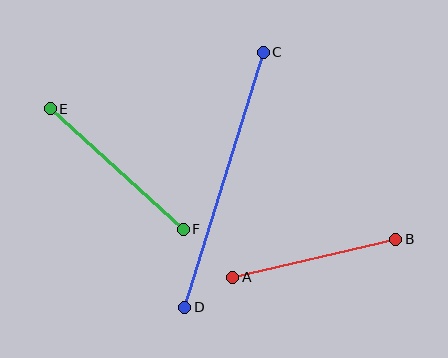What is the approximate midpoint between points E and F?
The midpoint is at approximately (117, 169) pixels.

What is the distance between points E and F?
The distance is approximately 179 pixels.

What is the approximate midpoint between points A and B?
The midpoint is at approximately (314, 258) pixels.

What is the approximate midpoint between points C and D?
The midpoint is at approximately (224, 180) pixels.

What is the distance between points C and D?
The distance is approximately 267 pixels.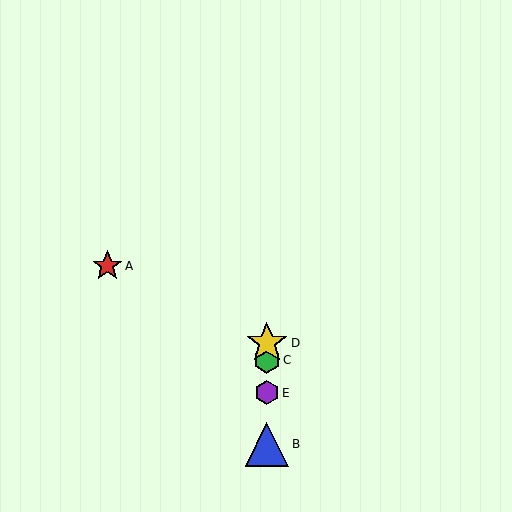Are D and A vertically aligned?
No, D is at x≈267 and A is at x≈107.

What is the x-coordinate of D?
Object D is at x≈267.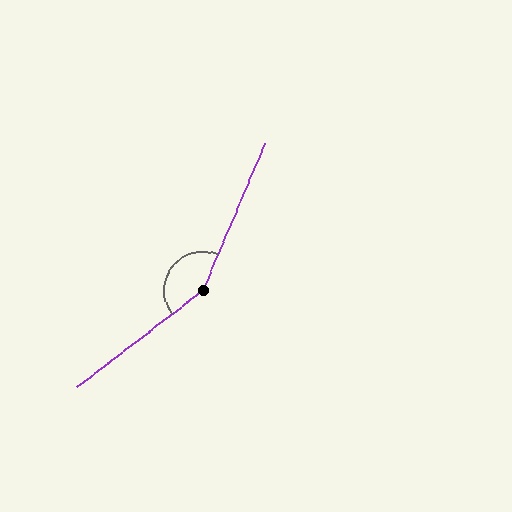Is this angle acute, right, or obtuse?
It is obtuse.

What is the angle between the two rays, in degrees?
Approximately 151 degrees.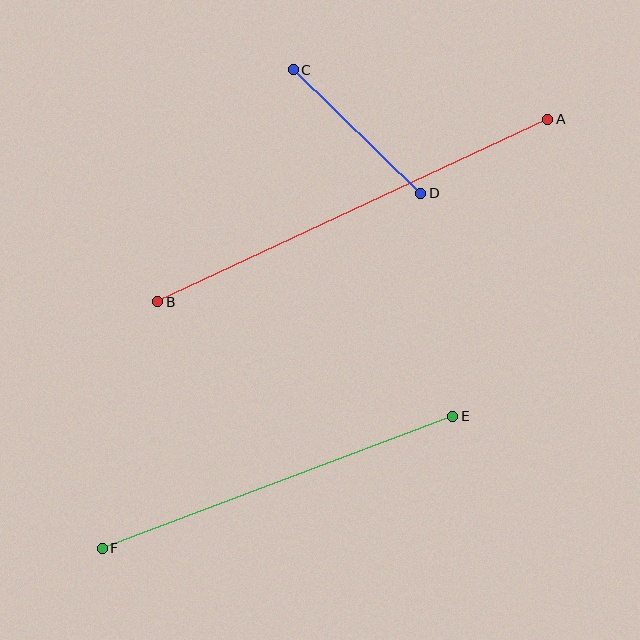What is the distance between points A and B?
The distance is approximately 431 pixels.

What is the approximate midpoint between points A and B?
The midpoint is at approximately (353, 210) pixels.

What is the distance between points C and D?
The distance is approximately 178 pixels.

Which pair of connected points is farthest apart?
Points A and B are farthest apart.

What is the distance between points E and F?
The distance is approximately 374 pixels.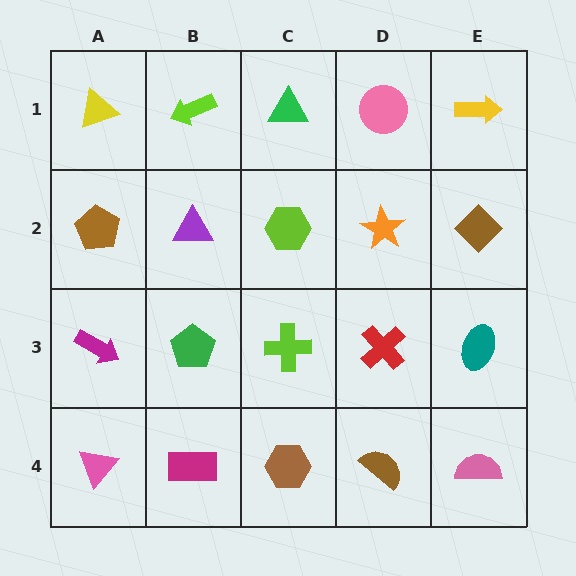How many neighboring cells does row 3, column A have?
3.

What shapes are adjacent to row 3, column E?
A brown diamond (row 2, column E), a pink semicircle (row 4, column E), a red cross (row 3, column D).